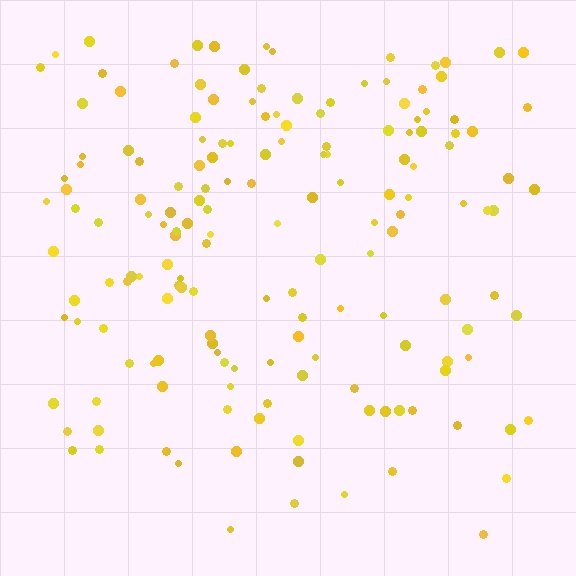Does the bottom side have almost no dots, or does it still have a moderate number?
Still a moderate number, just noticeably fewer than the top.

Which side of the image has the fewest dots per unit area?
The bottom.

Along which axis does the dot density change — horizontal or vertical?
Vertical.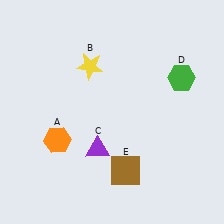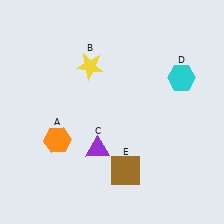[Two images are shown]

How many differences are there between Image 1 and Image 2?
There is 1 difference between the two images.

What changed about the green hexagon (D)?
In Image 1, D is green. In Image 2, it changed to cyan.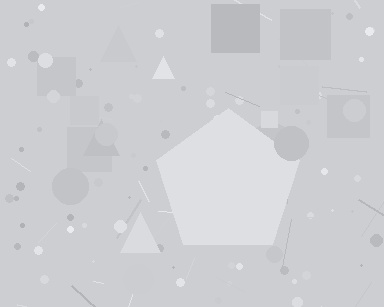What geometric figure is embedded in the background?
A pentagon is embedded in the background.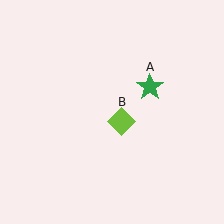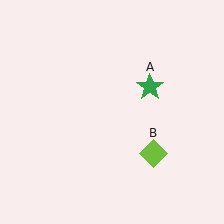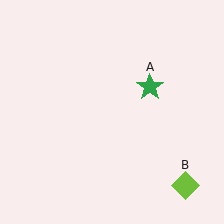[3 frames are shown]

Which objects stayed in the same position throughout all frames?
Green star (object A) remained stationary.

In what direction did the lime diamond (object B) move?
The lime diamond (object B) moved down and to the right.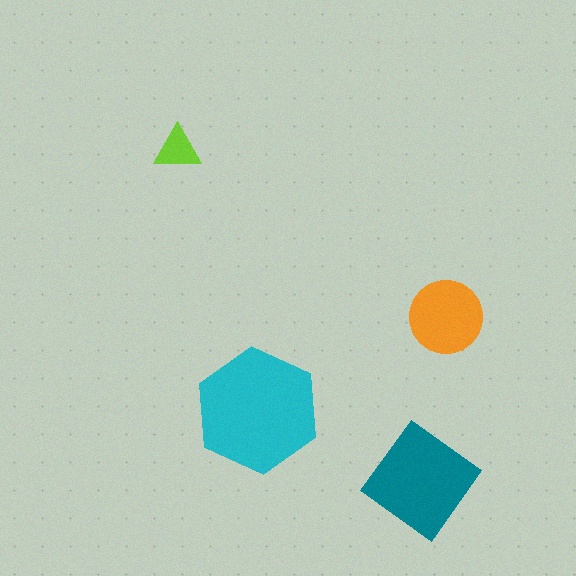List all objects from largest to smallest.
The cyan hexagon, the teal diamond, the orange circle, the lime triangle.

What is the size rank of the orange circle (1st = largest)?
3rd.